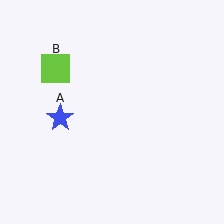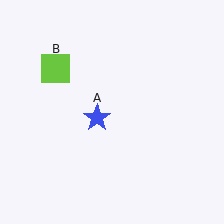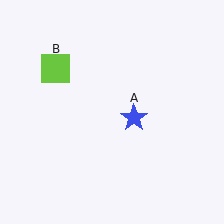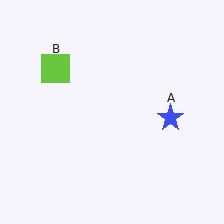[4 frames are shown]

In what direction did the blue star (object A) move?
The blue star (object A) moved right.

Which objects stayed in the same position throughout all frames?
Lime square (object B) remained stationary.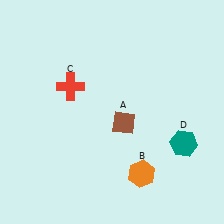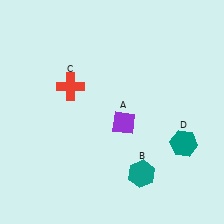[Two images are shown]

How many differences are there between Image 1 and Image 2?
There are 2 differences between the two images.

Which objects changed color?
A changed from brown to purple. B changed from orange to teal.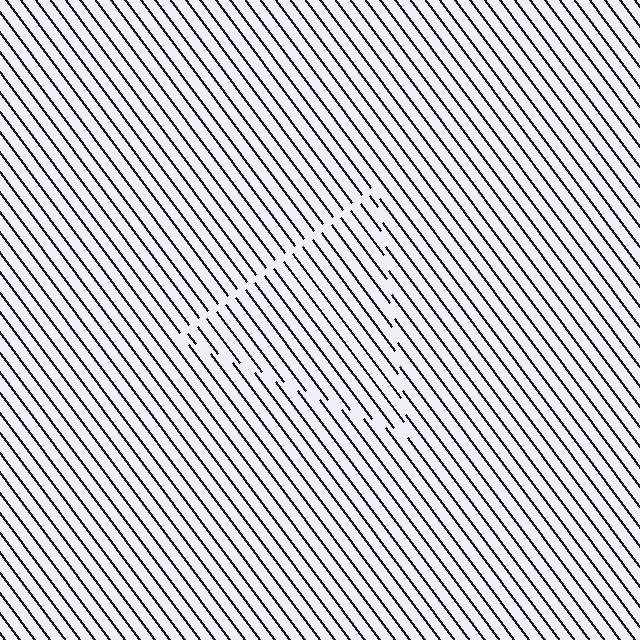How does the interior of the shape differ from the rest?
The interior of the shape contains the same grating, shifted by half a period — the contour is defined by the phase discontinuity where line-ends from the inner and outer gratings abut.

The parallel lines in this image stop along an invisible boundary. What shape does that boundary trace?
An illusory triangle. The interior of the shape contains the same grating, shifted by half a period — the contour is defined by the phase discontinuity where line-ends from the inner and outer gratings abut.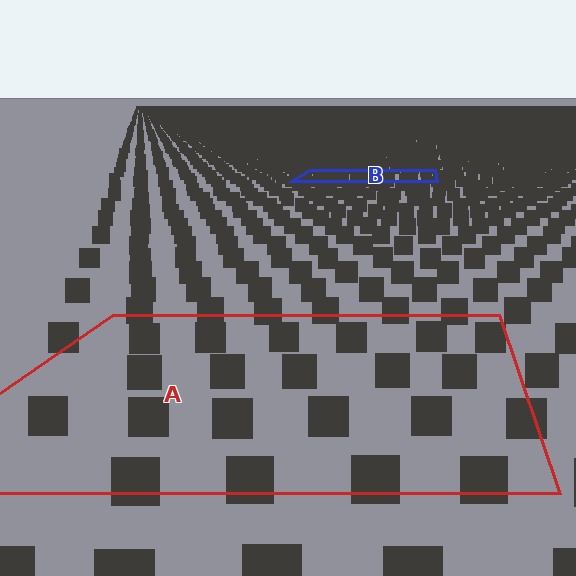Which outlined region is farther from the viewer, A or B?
Region B is farther from the viewer — the texture elements inside it appear smaller and more densely packed.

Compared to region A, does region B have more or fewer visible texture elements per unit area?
Region B has more texture elements per unit area — they are packed more densely because it is farther away.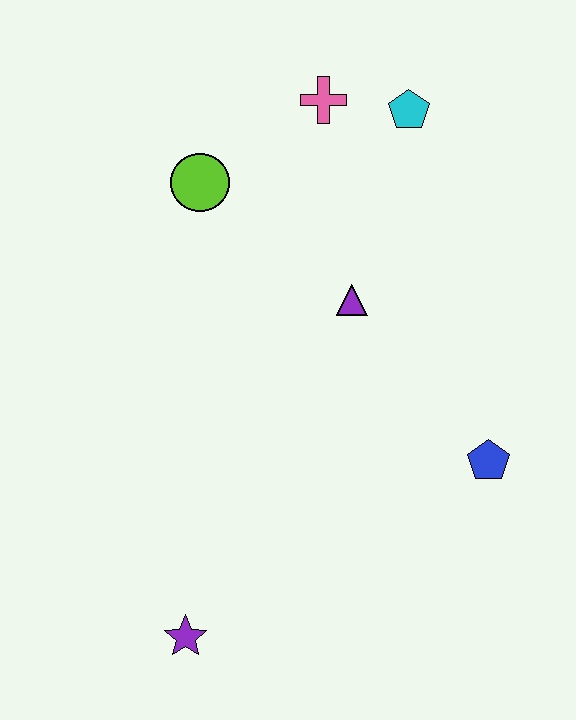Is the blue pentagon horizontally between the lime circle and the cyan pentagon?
No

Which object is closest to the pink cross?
The cyan pentagon is closest to the pink cross.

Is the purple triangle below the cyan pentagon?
Yes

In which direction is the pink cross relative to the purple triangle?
The pink cross is above the purple triangle.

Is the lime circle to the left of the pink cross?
Yes